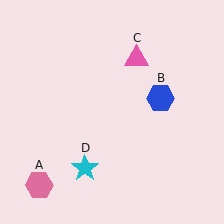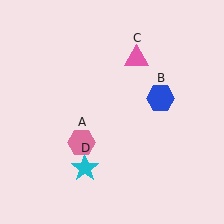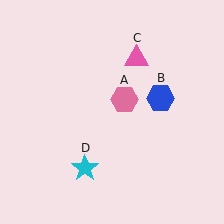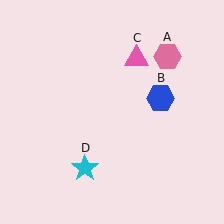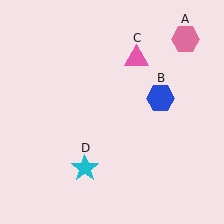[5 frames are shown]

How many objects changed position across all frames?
1 object changed position: pink hexagon (object A).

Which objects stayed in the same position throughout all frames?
Blue hexagon (object B) and pink triangle (object C) and cyan star (object D) remained stationary.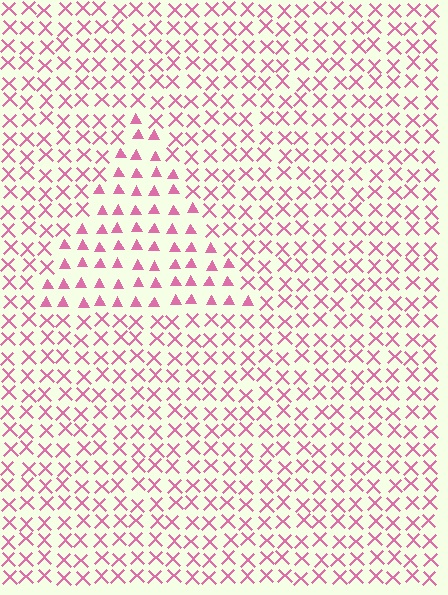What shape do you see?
I see a triangle.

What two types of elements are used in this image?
The image uses triangles inside the triangle region and X marks outside it.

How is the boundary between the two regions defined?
The boundary is defined by a change in element shape: triangles inside vs. X marks outside. All elements share the same color and spacing.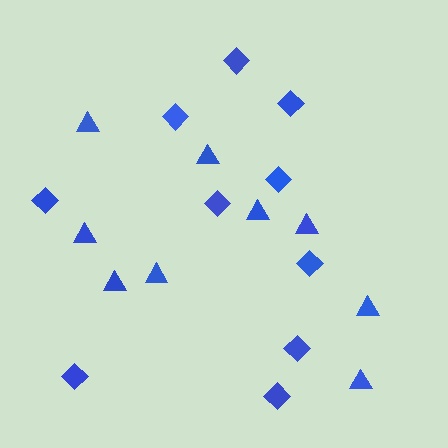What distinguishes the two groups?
There are 2 groups: one group of triangles (9) and one group of diamonds (10).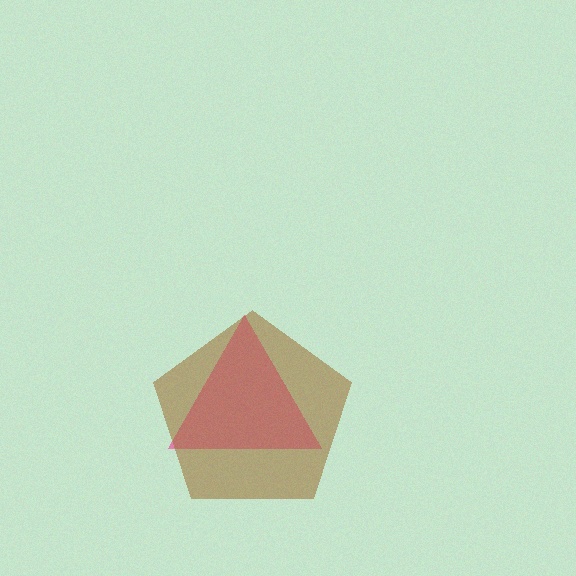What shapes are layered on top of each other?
The layered shapes are: a pink triangle, a brown pentagon.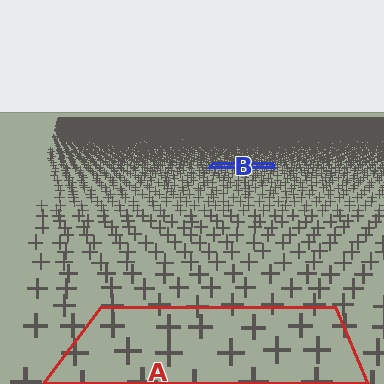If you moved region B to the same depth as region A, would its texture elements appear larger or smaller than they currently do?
They would appear larger. At a closer depth, the same texture elements are projected at a bigger on-screen size.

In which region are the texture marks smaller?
The texture marks are smaller in region B, because it is farther away.